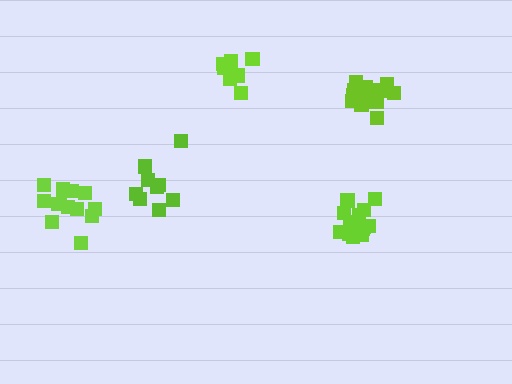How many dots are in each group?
Group 1: 7 dots, Group 2: 13 dots, Group 3: 13 dots, Group 4: 13 dots, Group 5: 9 dots (55 total).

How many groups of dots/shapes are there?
There are 5 groups.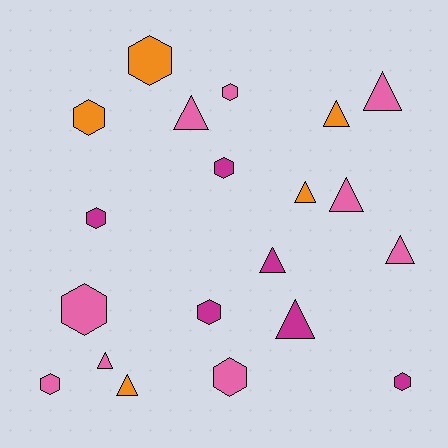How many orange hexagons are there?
There are 2 orange hexagons.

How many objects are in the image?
There are 20 objects.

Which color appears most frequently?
Pink, with 9 objects.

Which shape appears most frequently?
Hexagon, with 10 objects.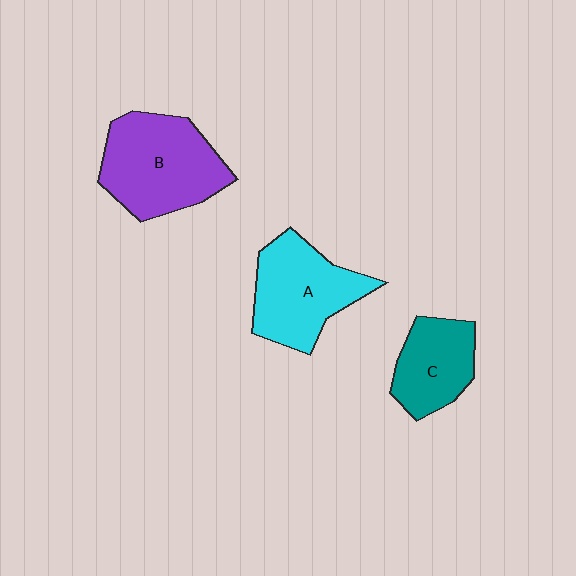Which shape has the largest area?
Shape B (purple).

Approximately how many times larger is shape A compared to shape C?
Approximately 1.4 times.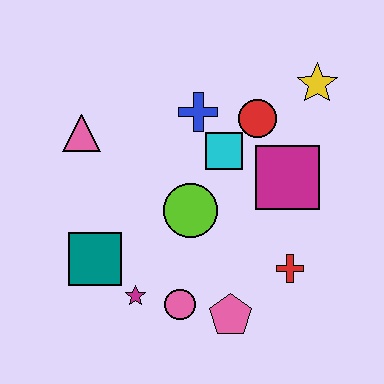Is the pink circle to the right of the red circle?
No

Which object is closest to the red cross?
The pink pentagon is closest to the red cross.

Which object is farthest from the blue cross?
The pink pentagon is farthest from the blue cross.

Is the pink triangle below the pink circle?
No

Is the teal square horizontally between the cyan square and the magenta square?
No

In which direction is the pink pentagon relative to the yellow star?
The pink pentagon is below the yellow star.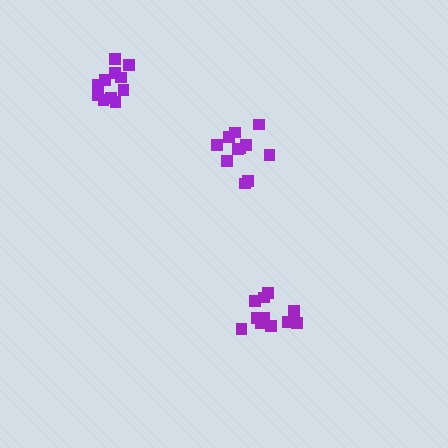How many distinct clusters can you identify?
There are 3 distinct clusters.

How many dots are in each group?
Group 1: 11 dots, Group 2: 12 dots, Group 3: 11 dots (34 total).